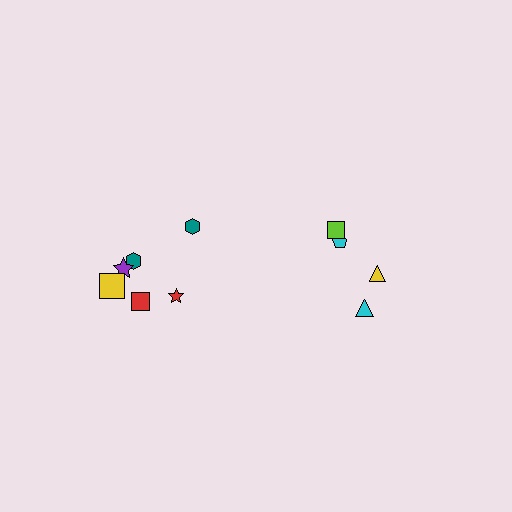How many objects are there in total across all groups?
There are 10 objects.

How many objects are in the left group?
There are 6 objects.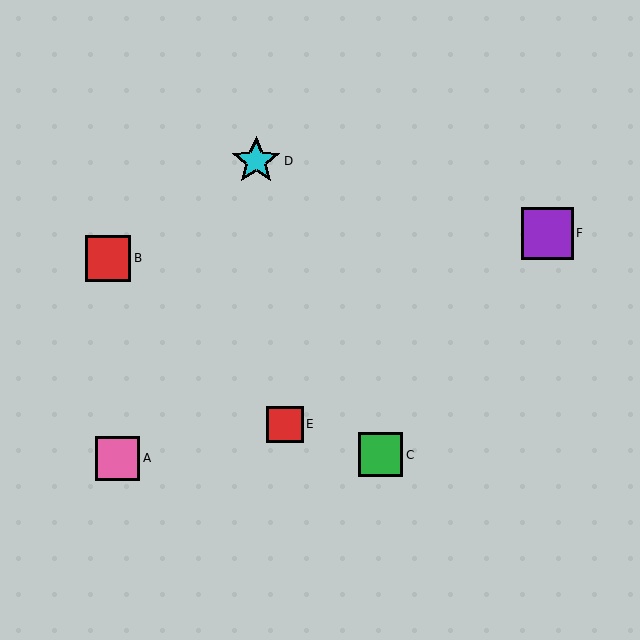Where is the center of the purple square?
The center of the purple square is at (547, 233).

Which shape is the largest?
The purple square (labeled F) is the largest.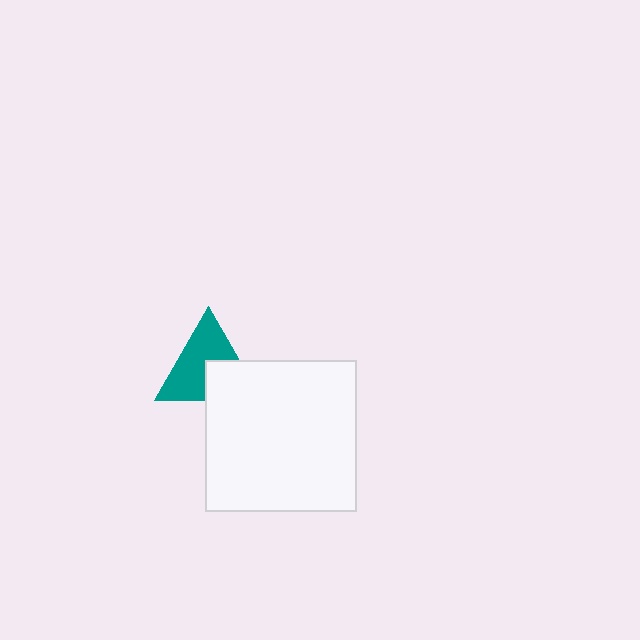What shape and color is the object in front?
The object in front is a white square.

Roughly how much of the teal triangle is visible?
About half of it is visible (roughly 63%).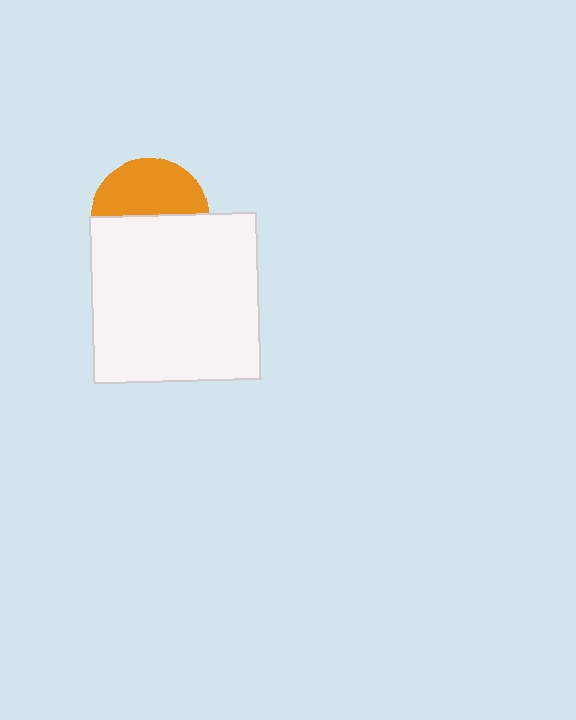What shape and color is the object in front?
The object in front is a white square.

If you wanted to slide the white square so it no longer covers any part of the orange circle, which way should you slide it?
Slide it down — that is the most direct way to separate the two shapes.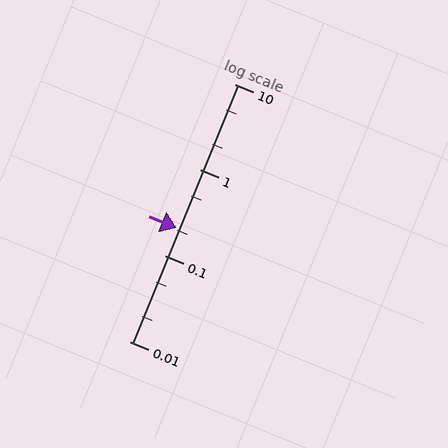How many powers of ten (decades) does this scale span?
The scale spans 3 decades, from 0.01 to 10.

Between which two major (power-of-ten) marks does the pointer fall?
The pointer is between 0.1 and 1.